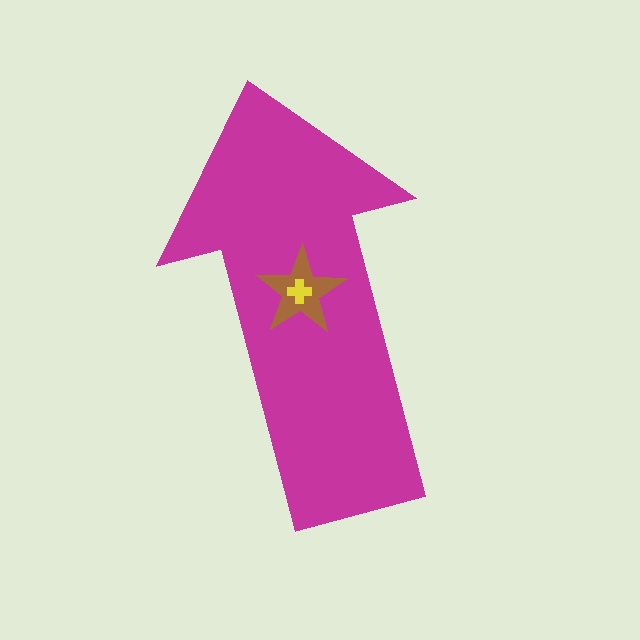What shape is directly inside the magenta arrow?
The brown star.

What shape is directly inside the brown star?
The yellow cross.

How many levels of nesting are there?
3.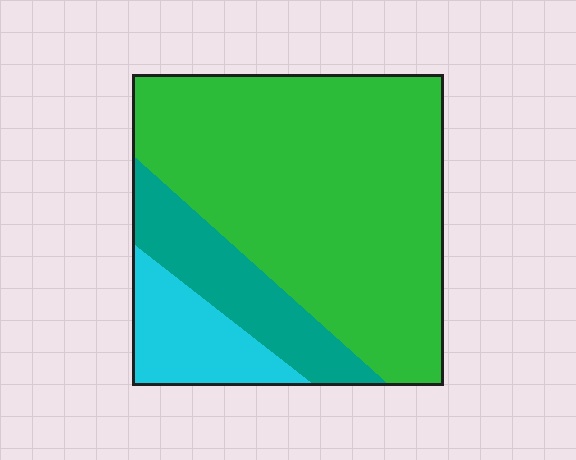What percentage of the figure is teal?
Teal takes up about one sixth (1/6) of the figure.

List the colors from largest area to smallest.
From largest to smallest: green, teal, cyan.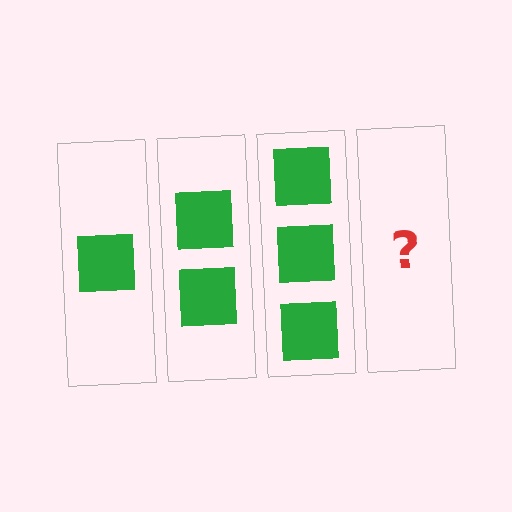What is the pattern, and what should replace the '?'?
The pattern is that each step adds one more square. The '?' should be 4 squares.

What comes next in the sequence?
The next element should be 4 squares.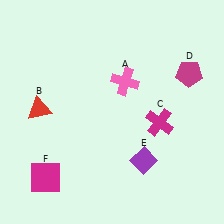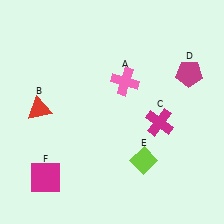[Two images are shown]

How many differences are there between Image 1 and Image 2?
There is 1 difference between the two images.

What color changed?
The diamond (E) changed from purple in Image 1 to lime in Image 2.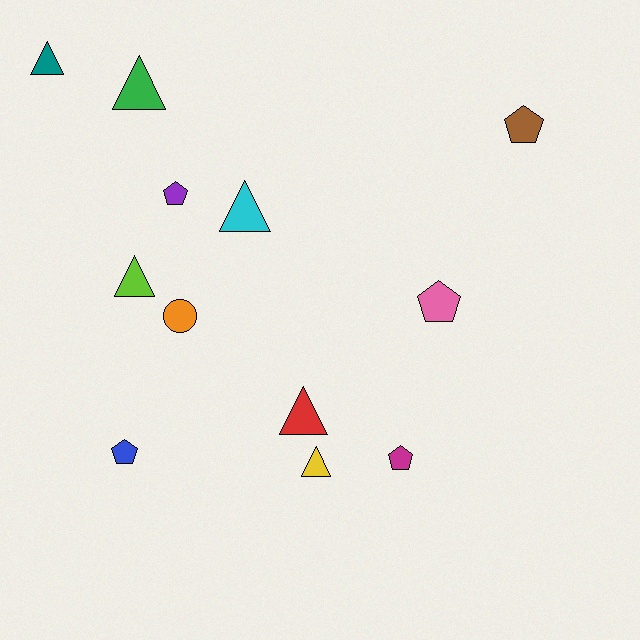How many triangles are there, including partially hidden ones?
There are 6 triangles.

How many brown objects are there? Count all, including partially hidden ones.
There is 1 brown object.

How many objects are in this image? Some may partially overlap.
There are 12 objects.